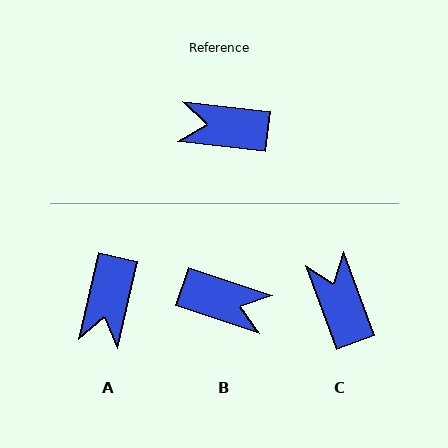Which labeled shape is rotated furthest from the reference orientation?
B, about 168 degrees away.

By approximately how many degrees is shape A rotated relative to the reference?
Approximately 84 degrees counter-clockwise.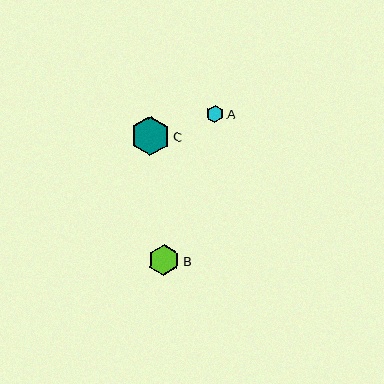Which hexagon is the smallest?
Hexagon A is the smallest with a size of approximately 17 pixels.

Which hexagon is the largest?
Hexagon C is the largest with a size of approximately 39 pixels.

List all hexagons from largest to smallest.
From largest to smallest: C, B, A.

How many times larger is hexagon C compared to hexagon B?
Hexagon C is approximately 1.3 times the size of hexagon B.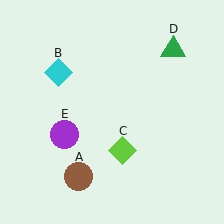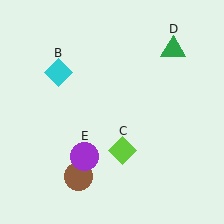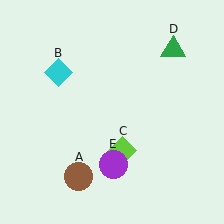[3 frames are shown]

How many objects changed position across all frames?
1 object changed position: purple circle (object E).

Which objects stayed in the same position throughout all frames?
Brown circle (object A) and cyan diamond (object B) and lime diamond (object C) and green triangle (object D) remained stationary.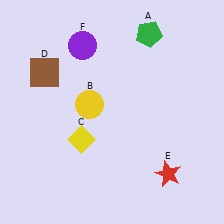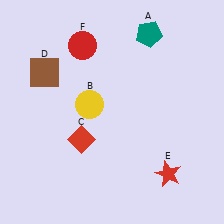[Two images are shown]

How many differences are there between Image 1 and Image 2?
There are 3 differences between the two images.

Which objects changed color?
A changed from green to teal. C changed from yellow to red. F changed from purple to red.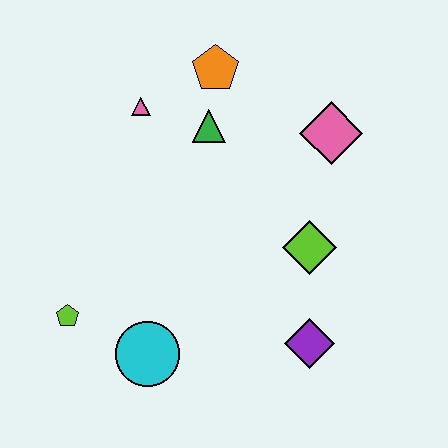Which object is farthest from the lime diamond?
The lime pentagon is farthest from the lime diamond.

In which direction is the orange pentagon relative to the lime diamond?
The orange pentagon is above the lime diamond.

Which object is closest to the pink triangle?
The green triangle is closest to the pink triangle.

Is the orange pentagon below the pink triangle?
No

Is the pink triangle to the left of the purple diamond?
Yes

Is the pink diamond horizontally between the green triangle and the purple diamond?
No